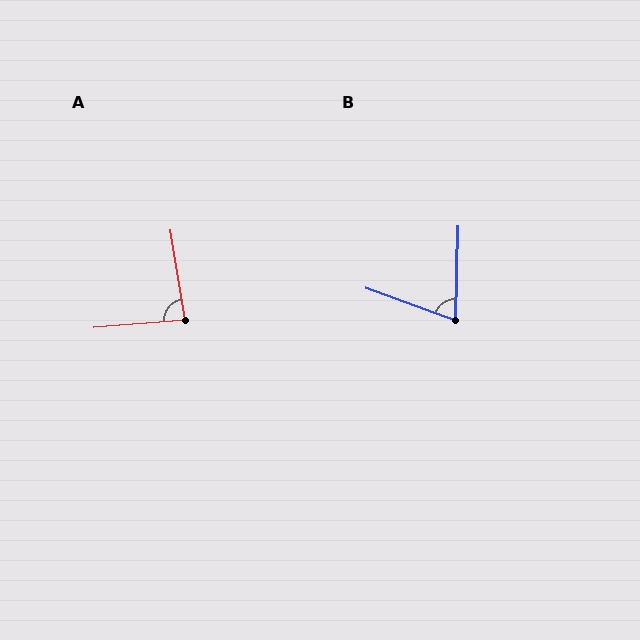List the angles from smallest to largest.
B (72°), A (86°).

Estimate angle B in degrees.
Approximately 72 degrees.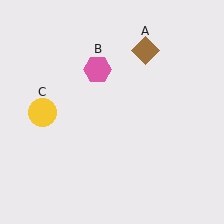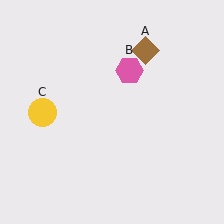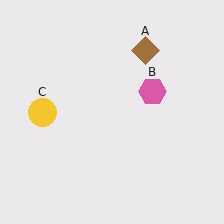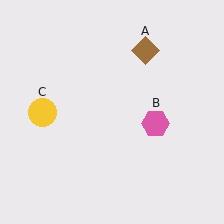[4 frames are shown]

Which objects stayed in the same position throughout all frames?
Brown diamond (object A) and yellow circle (object C) remained stationary.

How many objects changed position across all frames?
1 object changed position: pink hexagon (object B).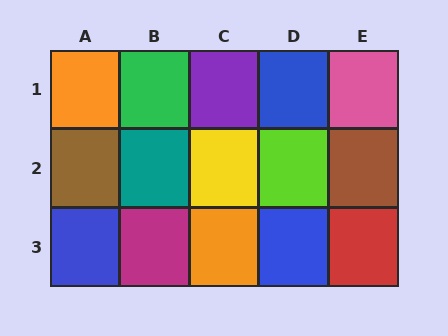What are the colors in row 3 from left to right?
Blue, magenta, orange, blue, red.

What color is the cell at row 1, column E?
Pink.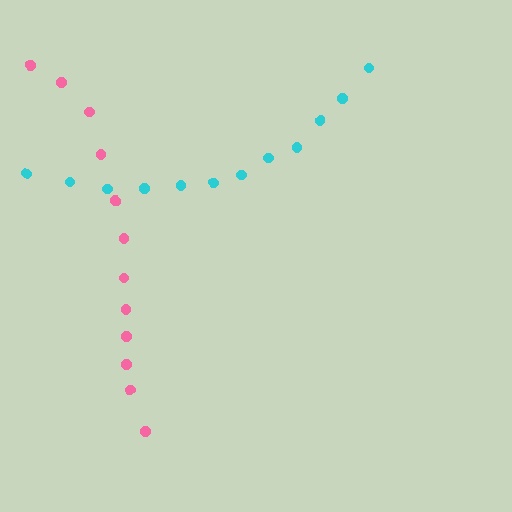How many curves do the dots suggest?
There are 2 distinct paths.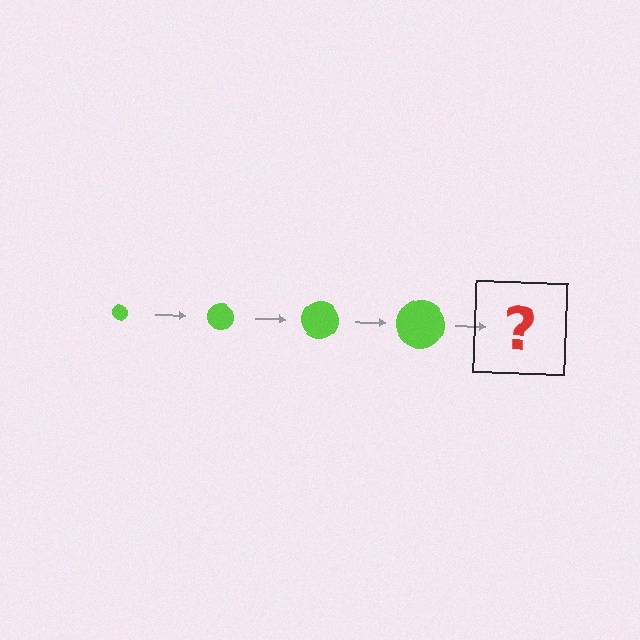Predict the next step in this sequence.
The next step is a lime circle, larger than the previous one.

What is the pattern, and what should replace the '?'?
The pattern is that the circle gets progressively larger each step. The '?' should be a lime circle, larger than the previous one.